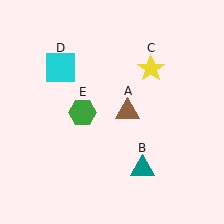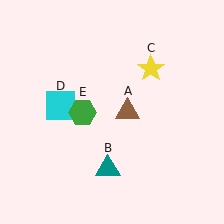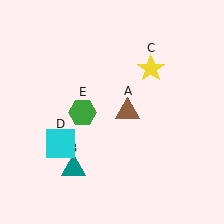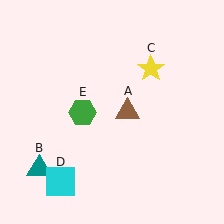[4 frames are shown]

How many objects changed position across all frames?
2 objects changed position: teal triangle (object B), cyan square (object D).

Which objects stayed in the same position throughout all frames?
Brown triangle (object A) and yellow star (object C) and green hexagon (object E) remained stationary.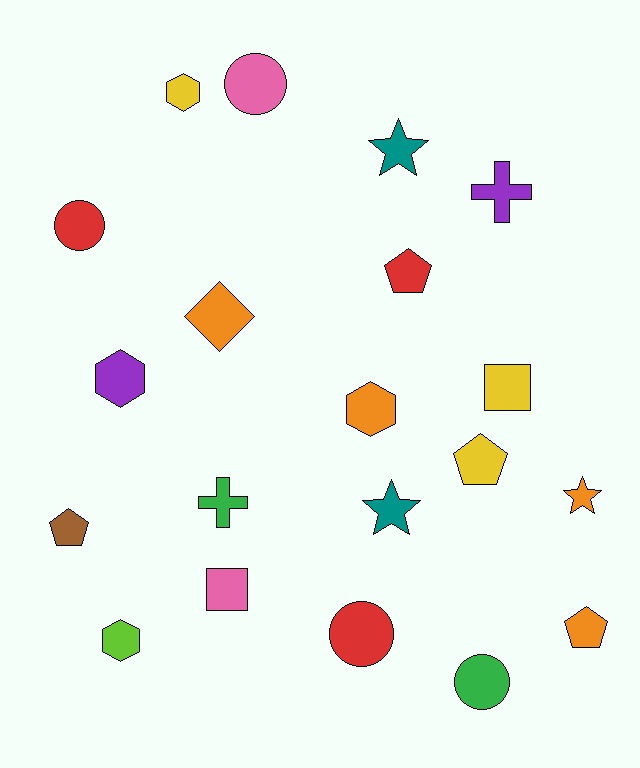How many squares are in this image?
There are 2 squares.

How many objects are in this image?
There are 20 objects.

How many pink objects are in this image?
There are 2 pink objects.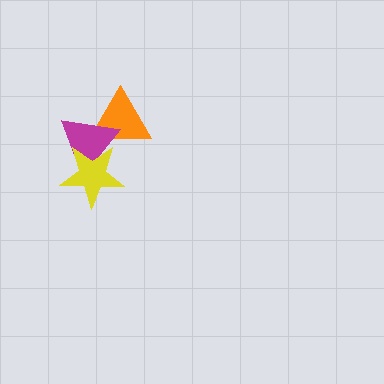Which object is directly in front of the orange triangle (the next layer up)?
The magenta triangle is directly in front of the orange triangle.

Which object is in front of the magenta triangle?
The yellow star is in front of the magenta triangle.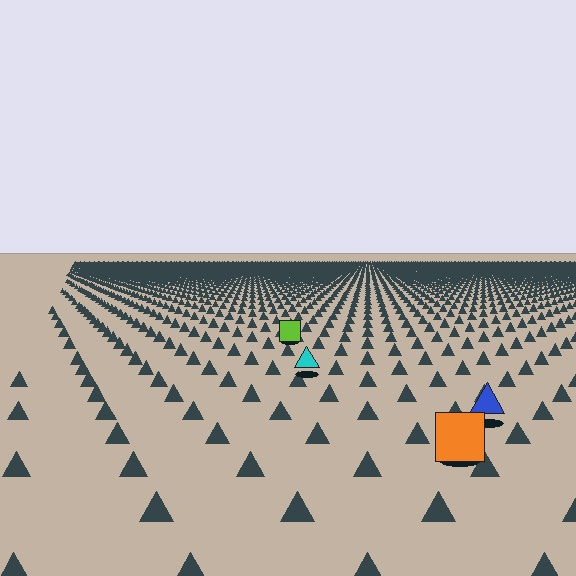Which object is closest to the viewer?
The orange square is closest. The texture marks near it are larger and more spread out.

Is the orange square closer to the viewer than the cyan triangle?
Yes. The orange square is closer — you can tell from the texture gradient: the ground texture is coarser near it.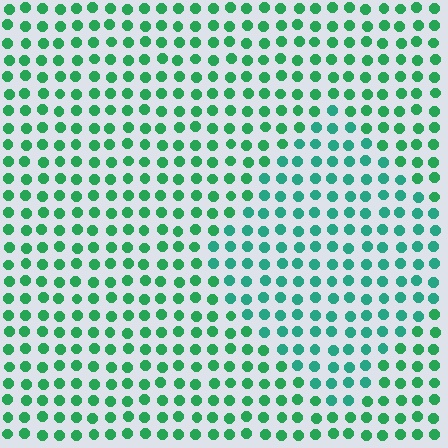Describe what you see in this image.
The image is filled with small green elements in a uniform arrangement. A diamond-shaped region is visible where the elements are tinted to a slightly different hue, forming a subtle color boundary.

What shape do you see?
I see a diamond.